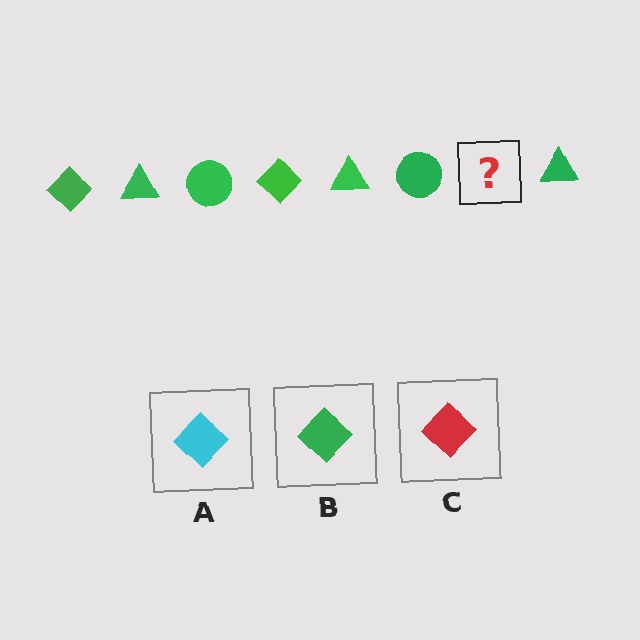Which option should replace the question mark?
Option B.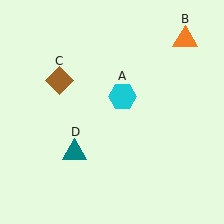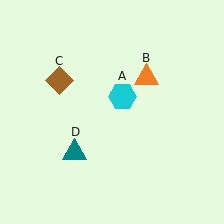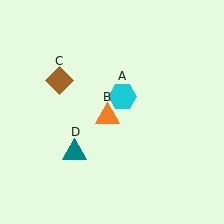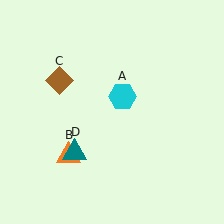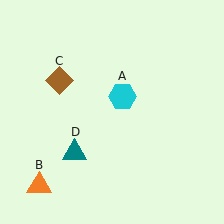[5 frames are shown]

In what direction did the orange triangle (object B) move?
The orange triangle (object B) moved down and to the left.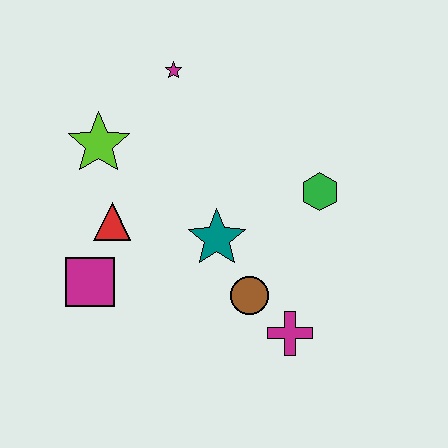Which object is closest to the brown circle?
The magenta cross is closest to the brown circle.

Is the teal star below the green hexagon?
Yes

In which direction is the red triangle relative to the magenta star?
The red triangle is below the magenta star.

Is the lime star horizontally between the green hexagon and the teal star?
No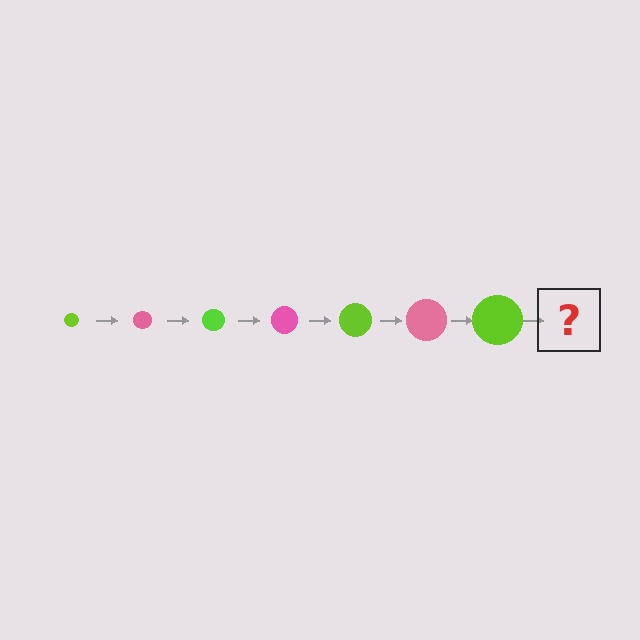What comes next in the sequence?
The next element should be a pink circle, larger than the previous one.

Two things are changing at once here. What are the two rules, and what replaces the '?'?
The two rules are that the circle grows larger each step and the color cycles through lime and pink. The '?' should be a pink circle, larger than the previous one.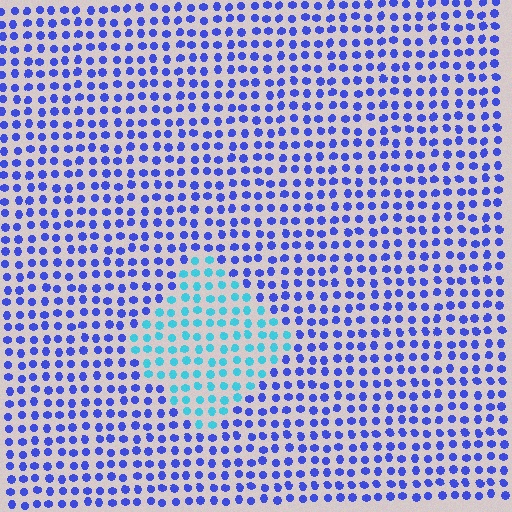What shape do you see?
I see a diamond.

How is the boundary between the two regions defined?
The boundary is defined purely by a slight shift in hue (about 48 degrees). Spacing, size, and orientation are identical on both sides.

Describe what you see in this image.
The image is filled with small blue elements in a uniform arrangement. A diamond-shaped region is visible where the elements are tinted to a slightly different hue, forming a subtle color boundary.